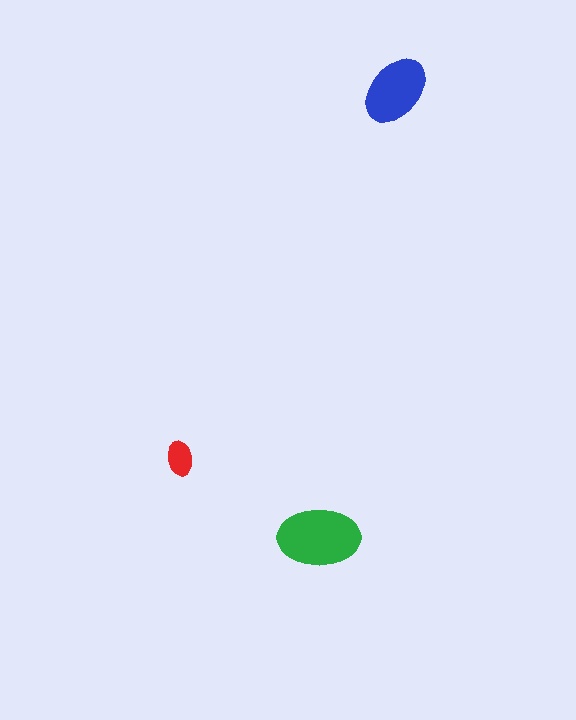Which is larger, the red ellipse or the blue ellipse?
The blue one.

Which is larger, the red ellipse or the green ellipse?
The green one.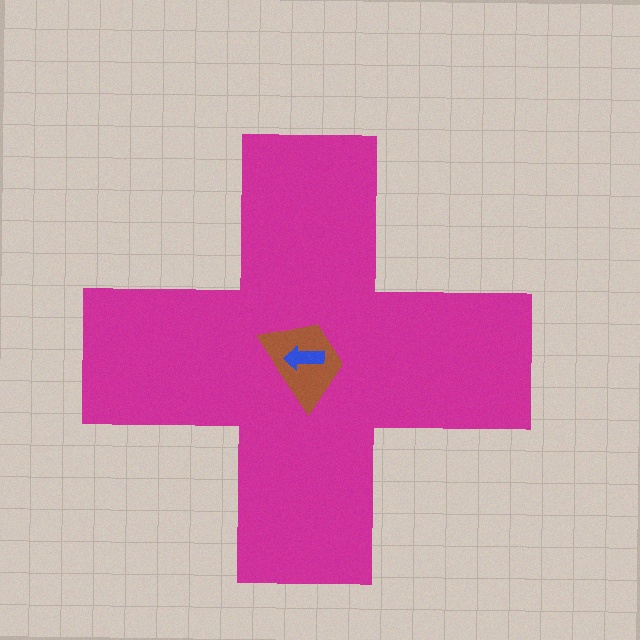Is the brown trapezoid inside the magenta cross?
Yes.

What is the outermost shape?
The magenta cross.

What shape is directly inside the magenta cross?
The brown trapezoid.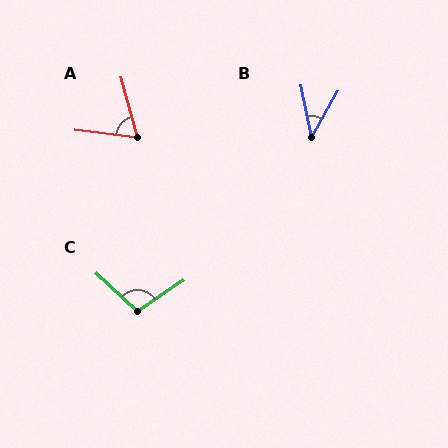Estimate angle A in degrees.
Approximately 67 degrees.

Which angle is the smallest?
B, at approximately 41 degrees.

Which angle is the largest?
C, at approximately 103 degrees.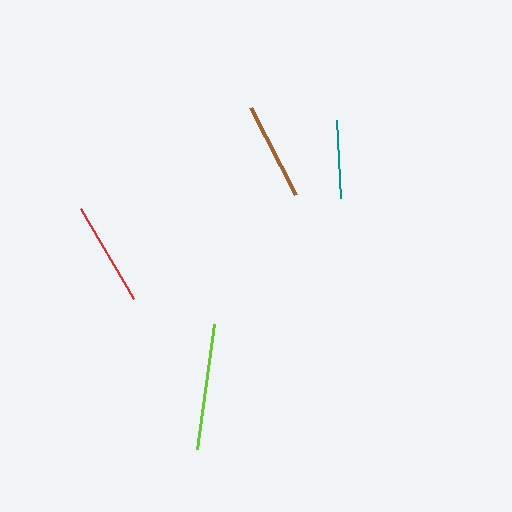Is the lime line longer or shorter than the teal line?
The lime line is longer than the teal line.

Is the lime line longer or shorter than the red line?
The lime line is longer than the red line.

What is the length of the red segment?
The red segment is approximately 105 pixels long.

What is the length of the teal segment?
The teal segment is approximately 78 pixels long.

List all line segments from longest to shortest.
From longest to shortest: lime, red, brown, teal.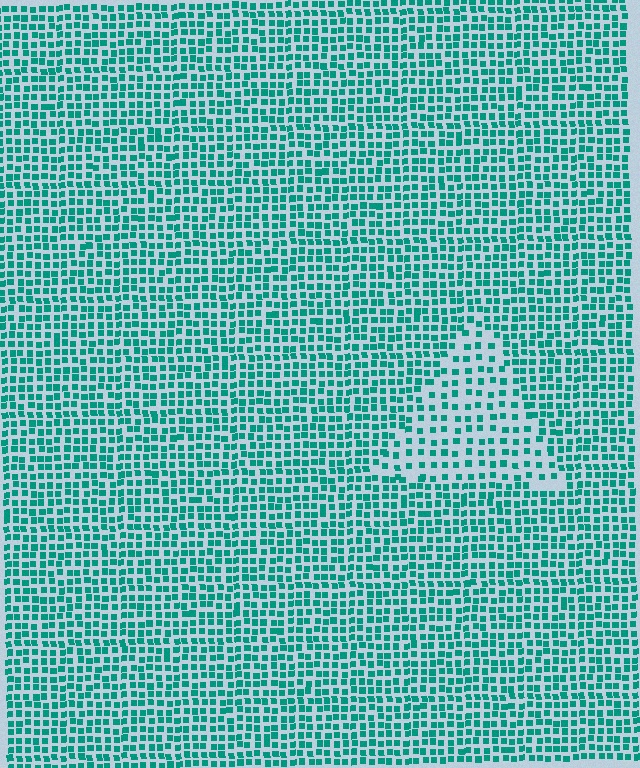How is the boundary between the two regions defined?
The boundary is defined by a change in element density (approximately 1.8x ratio). All elements are the same color, size, and shape.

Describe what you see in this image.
The image contains small teal elements arranged at two different densities. A triangle-shaped region is visible where the elements are less densely packed than the surrounding area.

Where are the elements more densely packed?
The elements are more densely packed outside the triangle boundary.